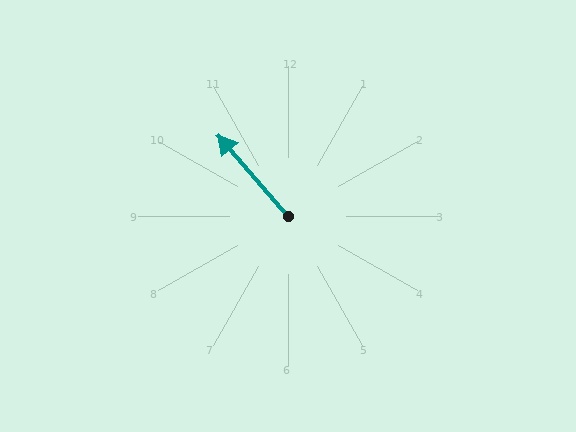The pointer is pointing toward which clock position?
Roughly 11 o'clock.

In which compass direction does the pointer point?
Northwest.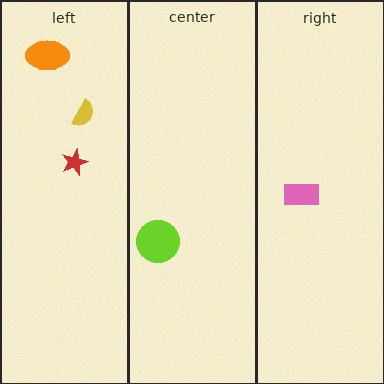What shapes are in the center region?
The lime circle.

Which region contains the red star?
The left region.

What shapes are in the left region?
The red star, the yellow semicircle, the orange ellipse.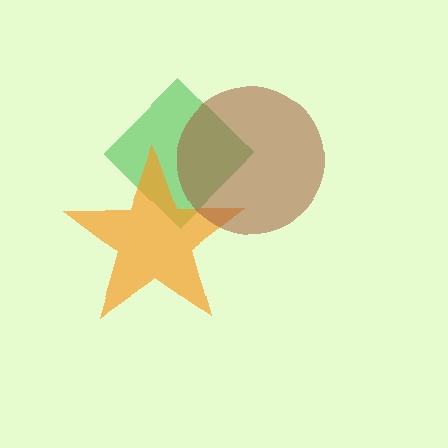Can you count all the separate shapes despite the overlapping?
Yes, there are 3 separate shapes.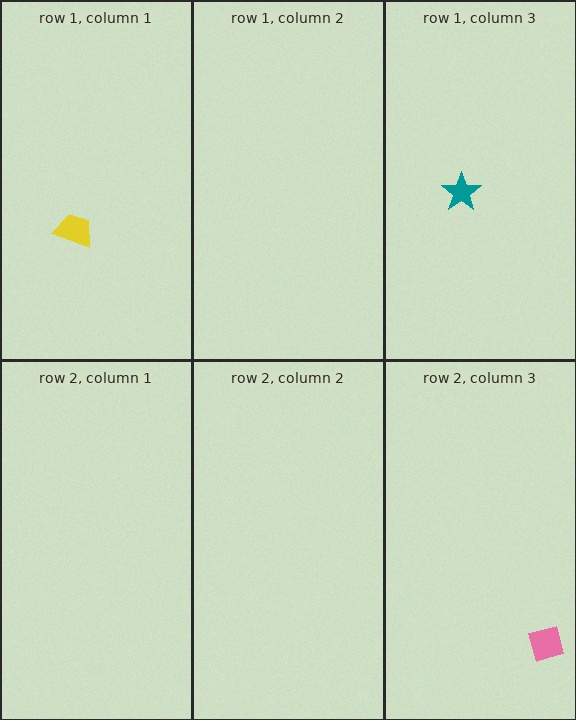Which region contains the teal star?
The row 1, column 3 region.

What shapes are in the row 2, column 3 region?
The pink diamond.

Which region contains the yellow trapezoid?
The row 1, column 1 region.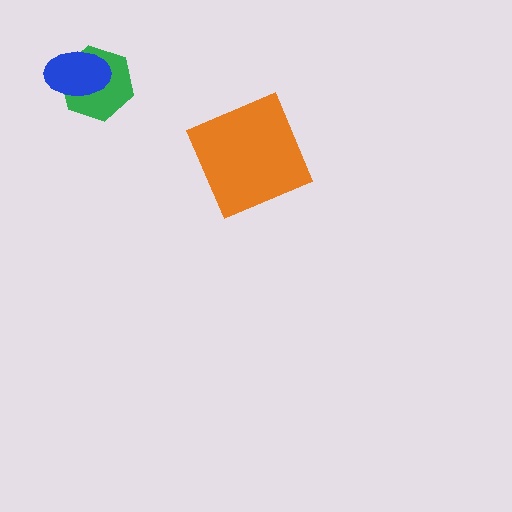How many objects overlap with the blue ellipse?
1 object overlaps with the blue ellipse.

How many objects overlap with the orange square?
0 objects overlap with the orange square.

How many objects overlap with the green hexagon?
1 object overlaps with the green hexagon.